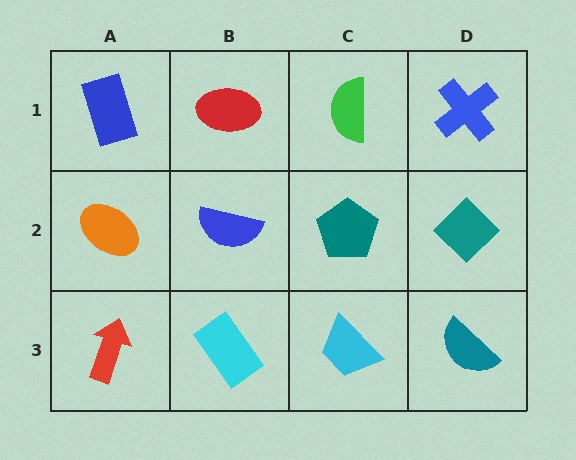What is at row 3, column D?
A teal semicircle.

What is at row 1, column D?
A blue cross.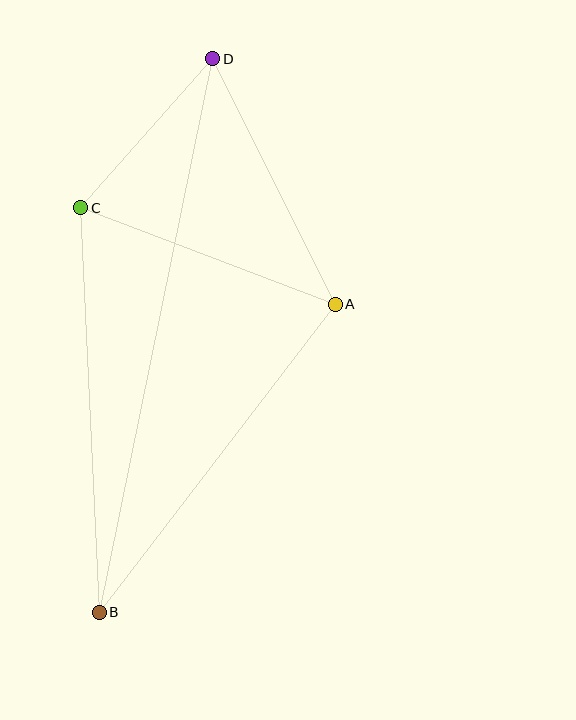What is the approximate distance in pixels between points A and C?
The distance between A and C is approximately 272 pixels.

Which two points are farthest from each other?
Points B and D are farthest from each other.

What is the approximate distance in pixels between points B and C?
The distance between B and C is approximately 405 pixels.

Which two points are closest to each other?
Points C and D are closest to each other.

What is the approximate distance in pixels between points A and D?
The distance between A and D is approximately 274 pixels.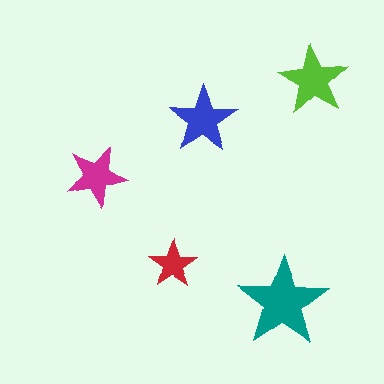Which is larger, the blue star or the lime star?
The lime one.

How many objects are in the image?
There are 5 objects in the image.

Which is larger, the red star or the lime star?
The lime one.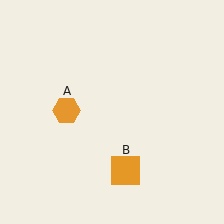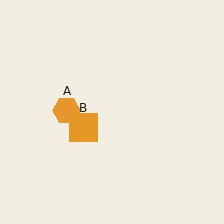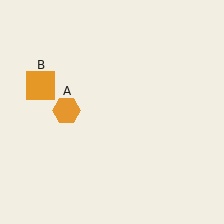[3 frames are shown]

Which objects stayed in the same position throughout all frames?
Orange hexagon (object A) remained stationary.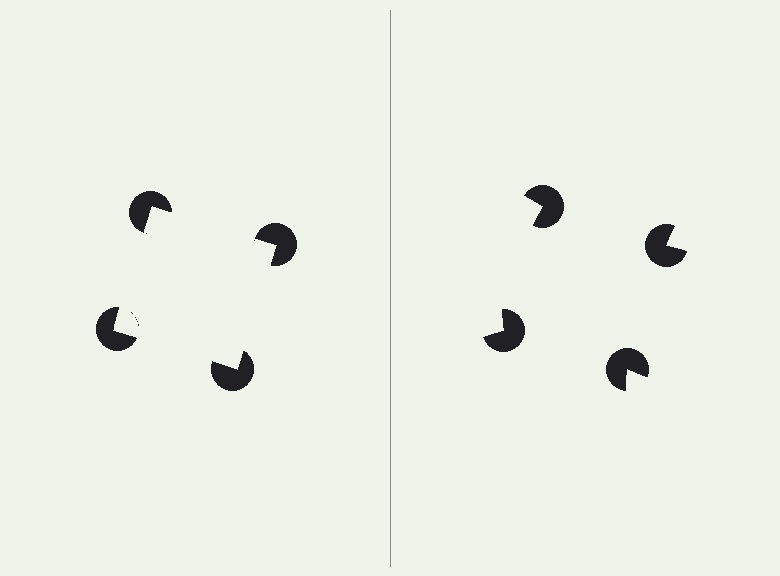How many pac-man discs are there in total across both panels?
8 — 4 on each side.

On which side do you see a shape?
An illusory square appears on the left side. On the right side the wedge cuts are rotated, so no coherent shape forms.